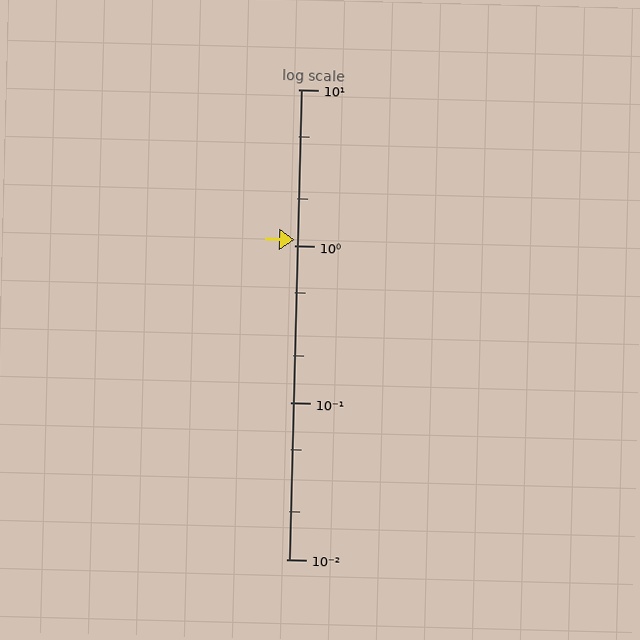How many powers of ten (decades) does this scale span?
The scale spans 3 decades, from 0.01 to 10.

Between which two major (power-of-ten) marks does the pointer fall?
The pointer is between 1 and 10.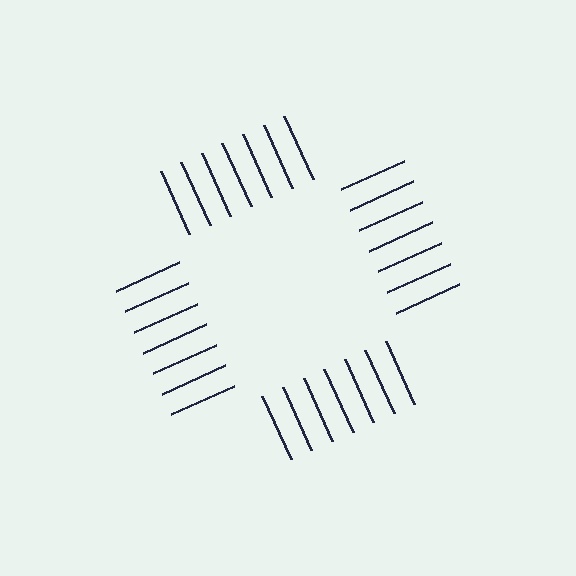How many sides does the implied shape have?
4 sides — the line-ends trace a square.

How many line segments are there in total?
28 — 7 along each of the 4 edges.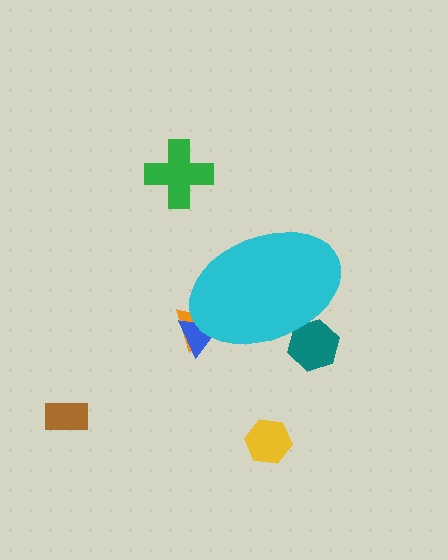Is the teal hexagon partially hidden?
Yes, the teal hexagon is partially hidden behind the cyan ellipse.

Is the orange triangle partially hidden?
Yes, the orange triangle is partially hidden behind the cyan ellipse.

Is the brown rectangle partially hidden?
No, the brown rectangle is fully visible.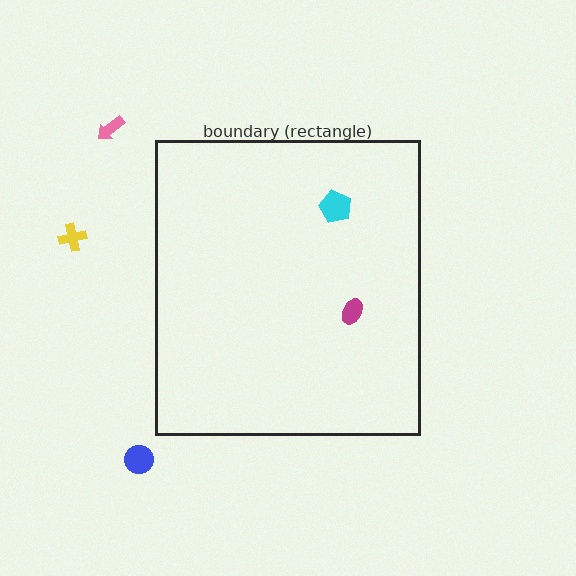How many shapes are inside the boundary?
2 inside, 3 outside.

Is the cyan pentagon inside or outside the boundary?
Inside.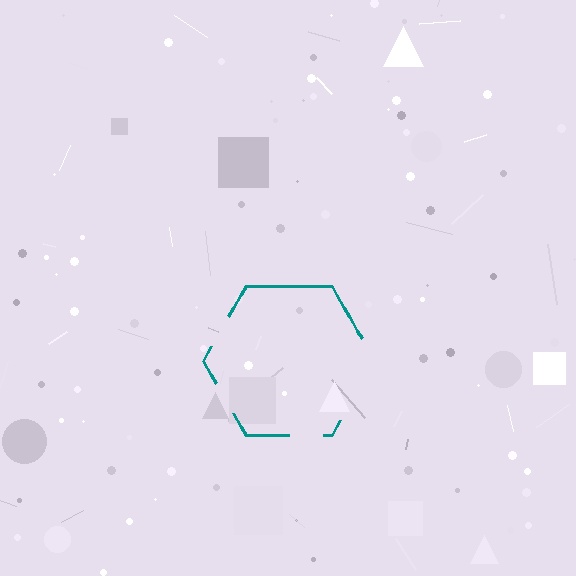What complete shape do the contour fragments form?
The contour fragments form a hexagon.